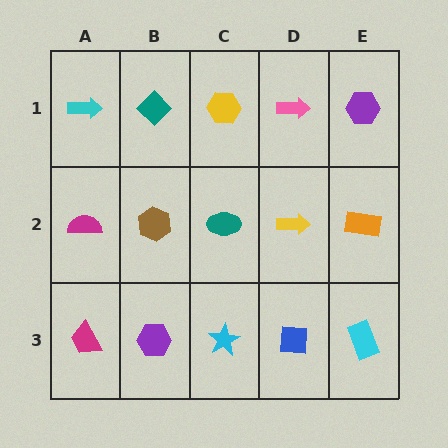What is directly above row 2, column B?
A teal diamond.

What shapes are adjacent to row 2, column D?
A pink arrow (row 1, column D), a blue square (row 3, column D), a teal ellipse (row 2, column C), an orange rectangle (row 2, column E).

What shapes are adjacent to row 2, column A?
A cyan arrow (row 1, column A), a magenta trapezoid (row 3, column A), a brown hexagon (row 2, column B).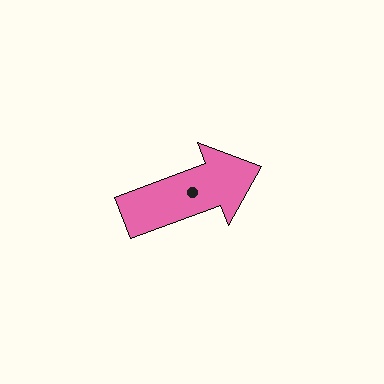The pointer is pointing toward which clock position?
Roughly 2 o'clock.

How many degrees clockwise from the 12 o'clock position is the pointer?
Approximately 70 degrees.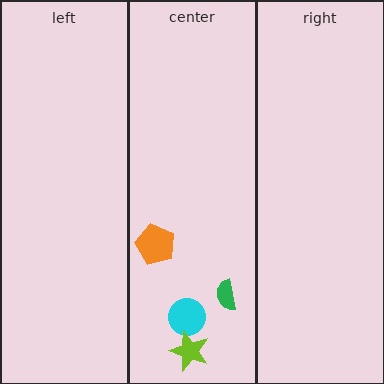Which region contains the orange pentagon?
The center region.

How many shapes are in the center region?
4.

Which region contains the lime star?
The center region.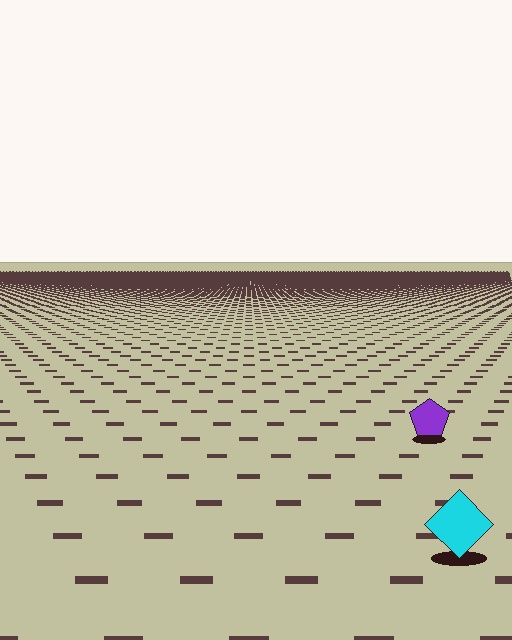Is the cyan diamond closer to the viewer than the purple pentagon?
Yes. The cyan diamond is closer — you can tell from the texture gradient: the ground texture is coarser near it.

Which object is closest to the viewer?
The cyan diamond is closest. The texture marks near it are larger and more spread out.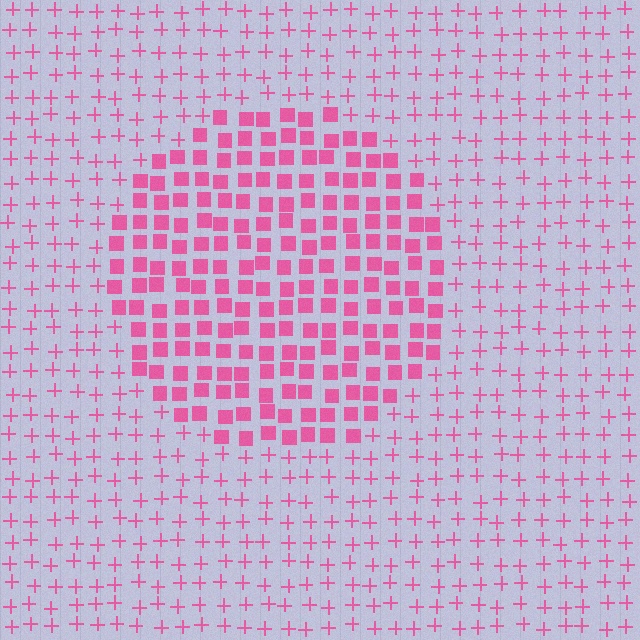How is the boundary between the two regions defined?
The boundary is defined by a change in element shape: squares inside vs. plus signs outside. All elements share the same color and spacing.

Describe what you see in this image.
The image is filled with small pink elements arranged in a uniform grid. A circle-shaped region contains squares, while the surrounding area contains plus signs. The boundary is defined purely by the change in element shape.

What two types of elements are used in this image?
The image uses squares inside the circle region and plus signs outside it.